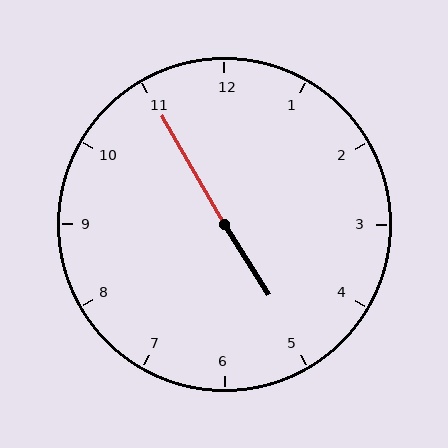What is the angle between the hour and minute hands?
Approximately 178 degrees.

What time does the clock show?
4:55.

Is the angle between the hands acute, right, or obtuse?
It is obtuse.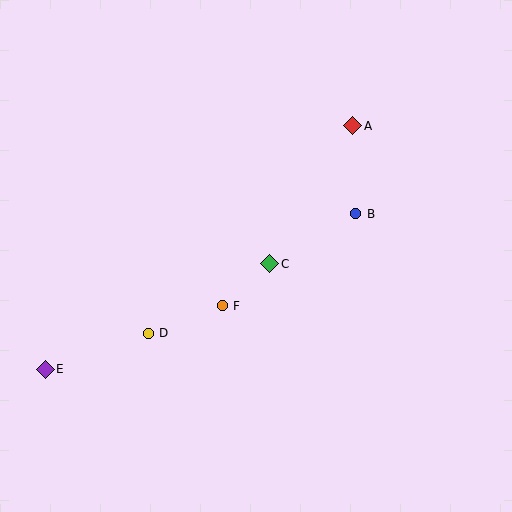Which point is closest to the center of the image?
Point C at (270, 264) is closest to the center.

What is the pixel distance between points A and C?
The distance between A and C is 161 pixels.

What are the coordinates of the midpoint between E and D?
The midpoint between E and D is at (97, 351).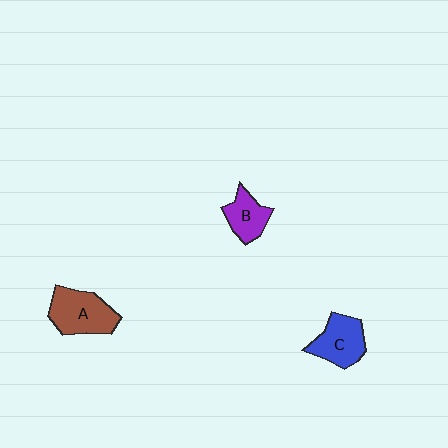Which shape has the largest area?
Shape A (brown).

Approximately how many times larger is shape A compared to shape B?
Approximately 1.6 times.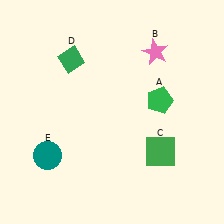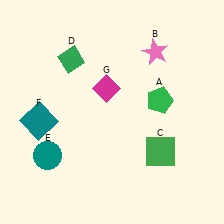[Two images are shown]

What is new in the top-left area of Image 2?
A magenta diamond (G) was added in the top-left area of Image 2.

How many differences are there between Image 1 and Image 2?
There are 2 differences between the two images.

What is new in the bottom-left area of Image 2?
A teal square (F) was added in the bottom-left area of Image 2.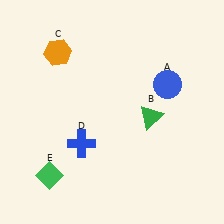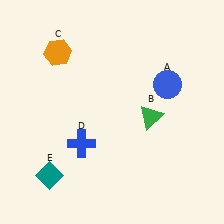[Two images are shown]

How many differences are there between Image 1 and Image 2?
There is 1 difference between the two images.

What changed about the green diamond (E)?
In Image 1, E is green. In Image 2, it changed to teal.